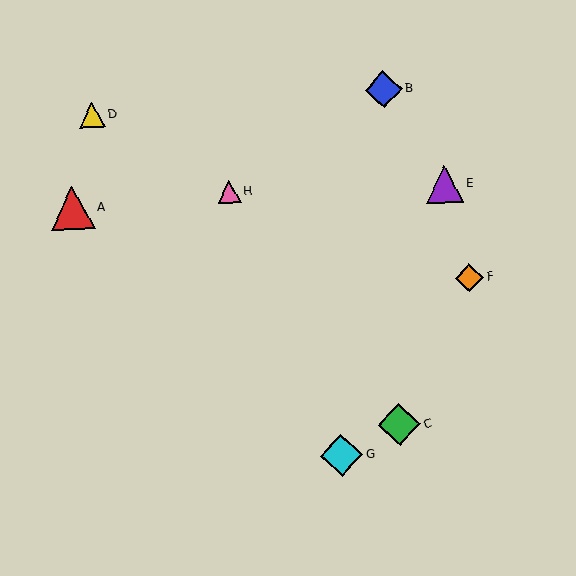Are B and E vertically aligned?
No, B is at x≈384 and E is at x≈444.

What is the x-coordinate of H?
Object H is at x≈229.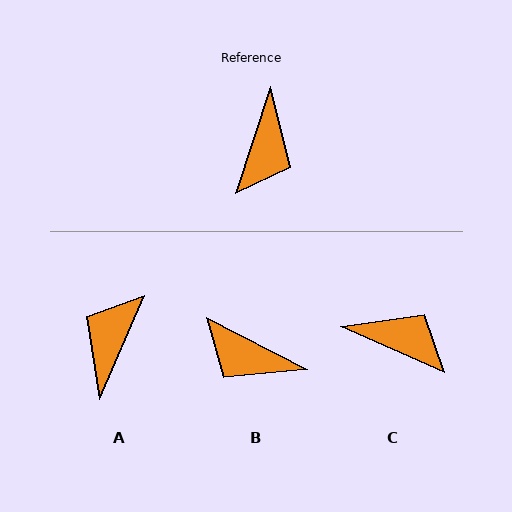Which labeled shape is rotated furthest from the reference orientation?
A, about 174 degrees away.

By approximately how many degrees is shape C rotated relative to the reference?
Approximately 84 degrees counter-clockwise.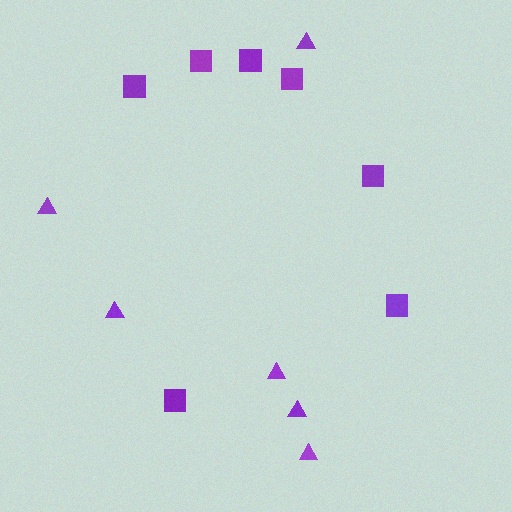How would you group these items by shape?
There are 2 groups: one group of triangles (6) and one group of squares (7).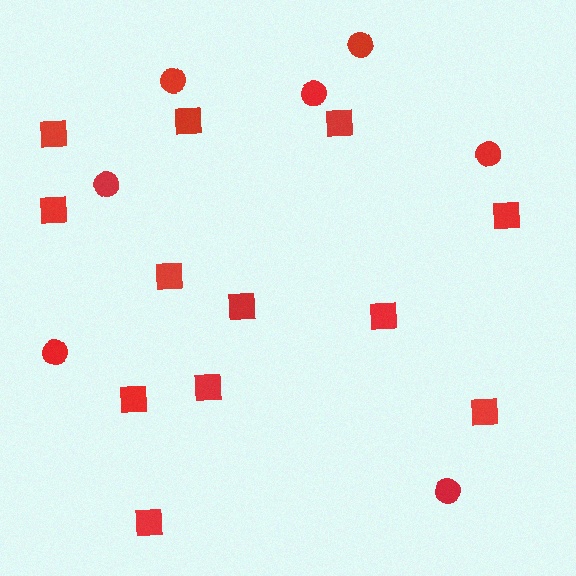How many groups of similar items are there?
There are 2 groups: one group of circles (7) and one group of squares (12).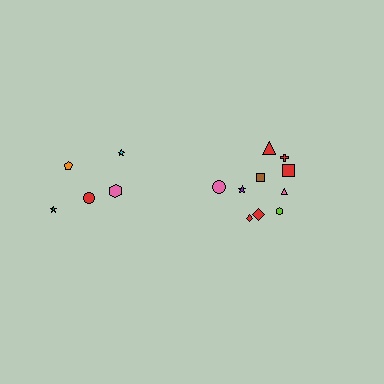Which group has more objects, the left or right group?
The right group.